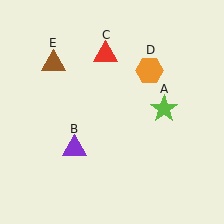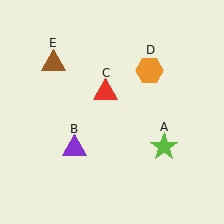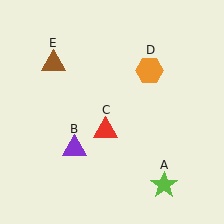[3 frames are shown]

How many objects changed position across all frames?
2 objects changed position: lime star (object A), red triangle (object C).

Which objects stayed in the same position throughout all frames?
Purple triangle (object B) and orange hexagon (object D) and brown triangle (object E) remained stationary.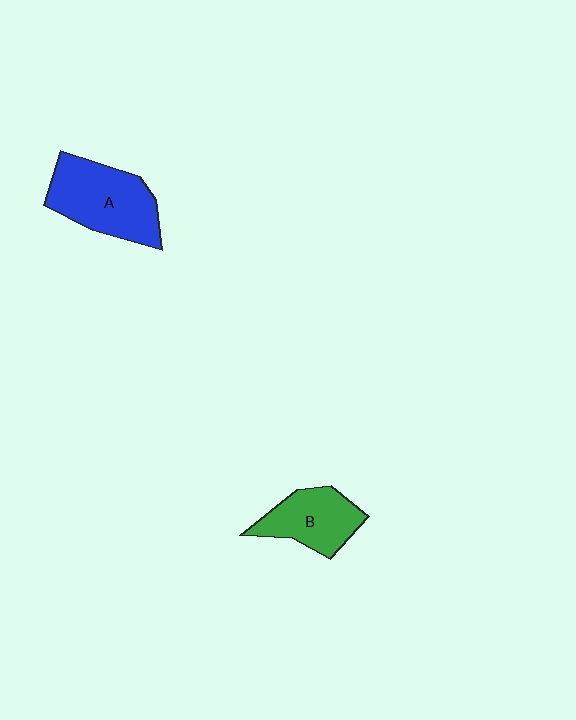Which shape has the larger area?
Shape A (blue).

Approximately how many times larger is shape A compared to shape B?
Approximately 1.4 times.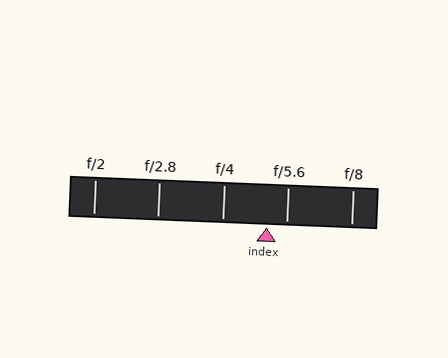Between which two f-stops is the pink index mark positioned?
The index mark is between f/4 and f/5.6.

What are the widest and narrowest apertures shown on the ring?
The widest aperture shown is f/2 and the narrowest is f/8.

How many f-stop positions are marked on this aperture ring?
There are 5 f-stop positions marked.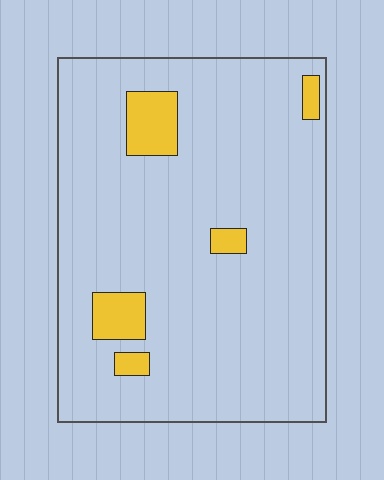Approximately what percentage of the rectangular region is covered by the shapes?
Approximately 10%.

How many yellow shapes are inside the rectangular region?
5.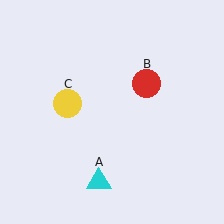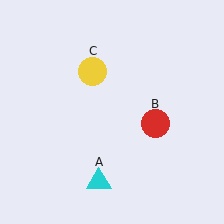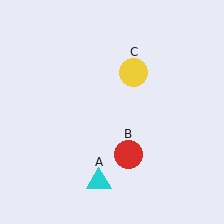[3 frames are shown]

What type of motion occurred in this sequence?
The red circle (object B), yellow circle (object C) rotated clockwise around the center of the scene.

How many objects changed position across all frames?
2 objects changed position: red circle (object B), yellow circle (object C).